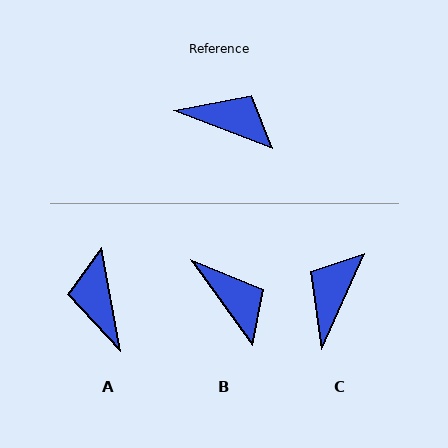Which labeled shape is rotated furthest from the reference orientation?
A, about 122 degrees away.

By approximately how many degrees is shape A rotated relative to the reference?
Approximately 122 degrees counter-clockwise.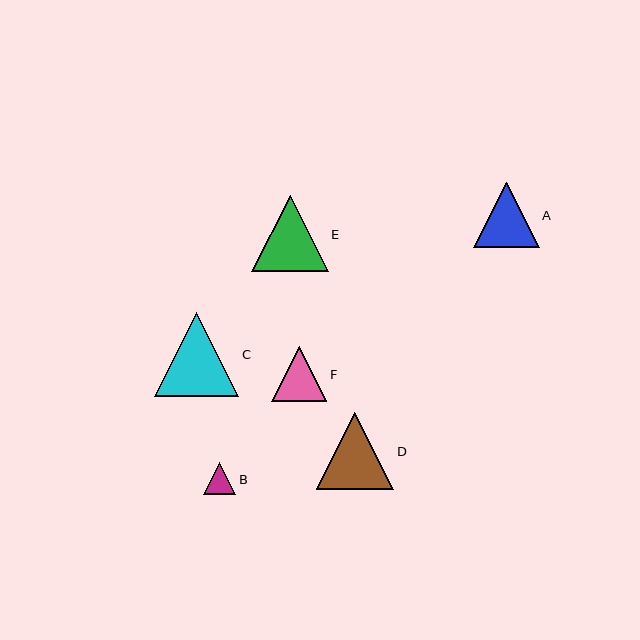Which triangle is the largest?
Triangle C is the largest with a size of approximately 84 pixels.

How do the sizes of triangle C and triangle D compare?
Triangle C and triangle D are approximately the same size.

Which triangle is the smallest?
Triangle B is the smallest with a size of approximately 32 pixels.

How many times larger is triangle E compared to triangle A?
Triangle E is approximately 1.2 times the size of triangle A.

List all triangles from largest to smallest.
From largest to smallest: C, D, E, A, F, B.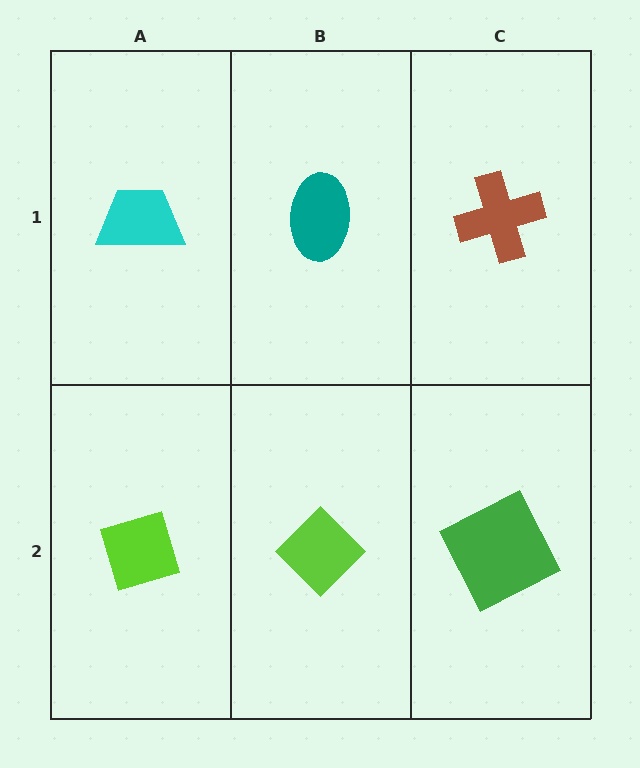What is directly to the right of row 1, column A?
A teal ellipse.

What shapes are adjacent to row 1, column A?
A lime diamond (row 2, column A), a teal ellipse (row 1, column B).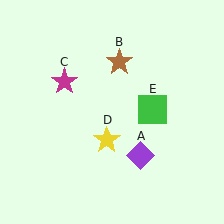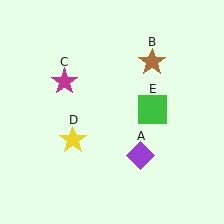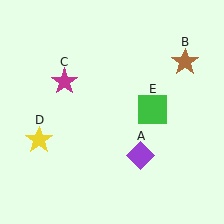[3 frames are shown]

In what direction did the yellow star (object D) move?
The yellow star (object D) moved left.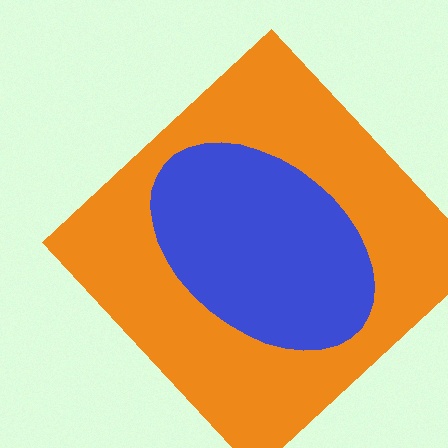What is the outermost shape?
The orange diamond.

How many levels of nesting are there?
2.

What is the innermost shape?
The blue ellipse.